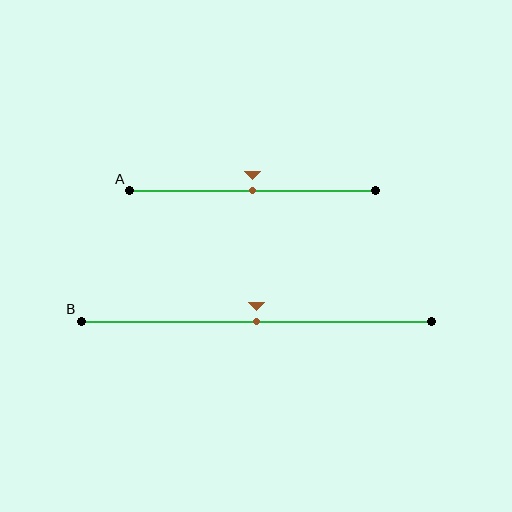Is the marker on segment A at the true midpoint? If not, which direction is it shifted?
Yes, the marker on segment A is at the true midpoint.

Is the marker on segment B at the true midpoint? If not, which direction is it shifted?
Yes, the marker on segment B is at the true midpoint.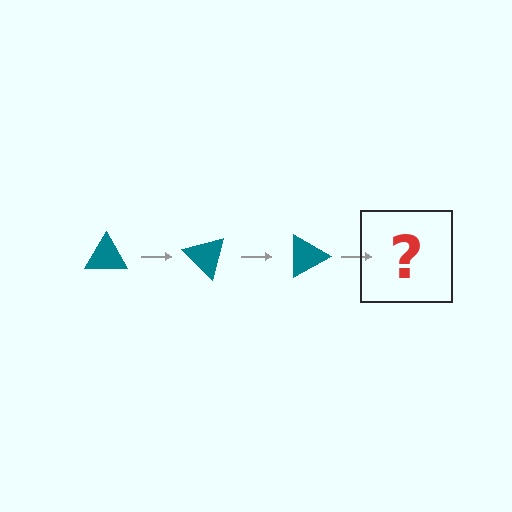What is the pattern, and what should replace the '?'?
The pattern is that the triangle rotates 45 degrees each step. The '?' should be a teal triangle rotated 135 degrees.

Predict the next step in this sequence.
The next step is a teal triangle rotated 135 degrees.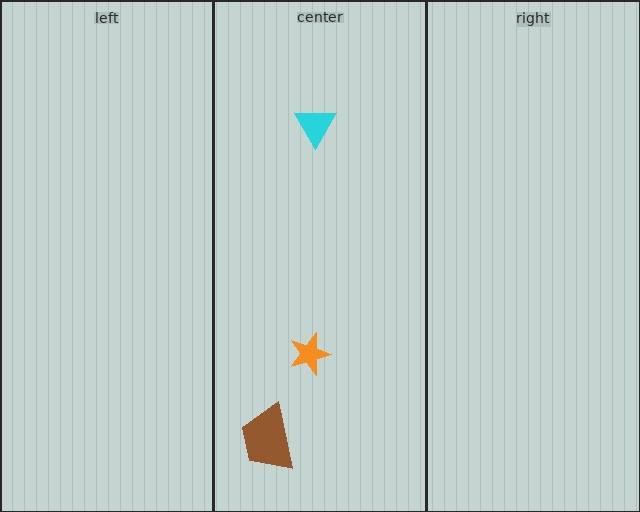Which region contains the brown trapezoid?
The center region.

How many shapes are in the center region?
3.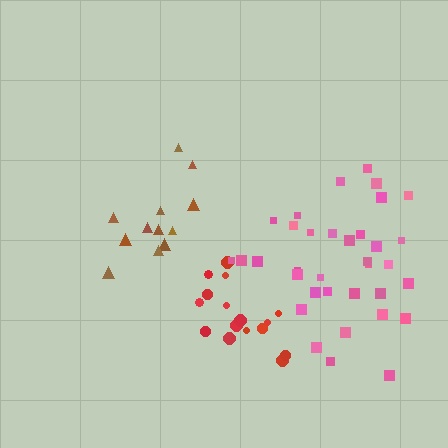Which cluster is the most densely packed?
Brown.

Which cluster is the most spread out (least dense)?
Red.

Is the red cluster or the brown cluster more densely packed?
Brown.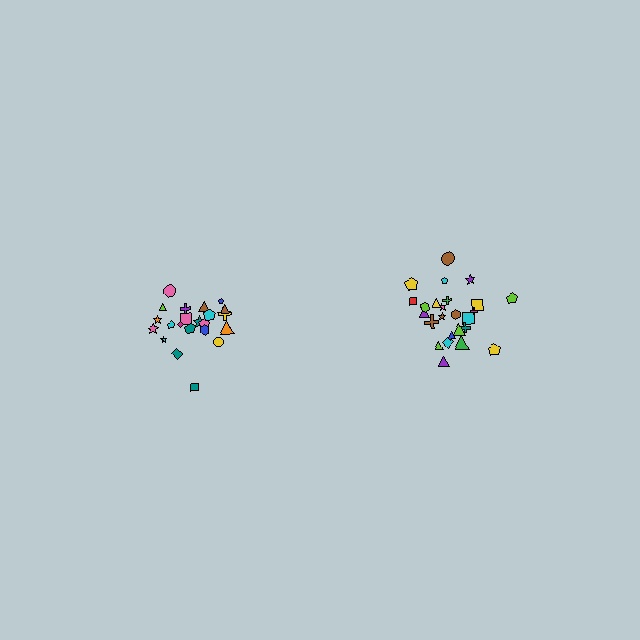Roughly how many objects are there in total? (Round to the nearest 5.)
Roughly 45 objects in total.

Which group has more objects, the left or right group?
The right group.